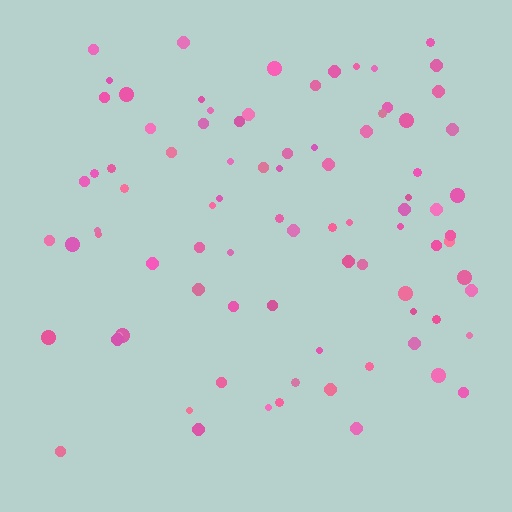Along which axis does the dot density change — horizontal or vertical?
Vertical.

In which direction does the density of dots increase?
From bottom to top, with the top side densest.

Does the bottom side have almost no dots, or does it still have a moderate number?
Still a moderate number, just noticeably fewer than the top.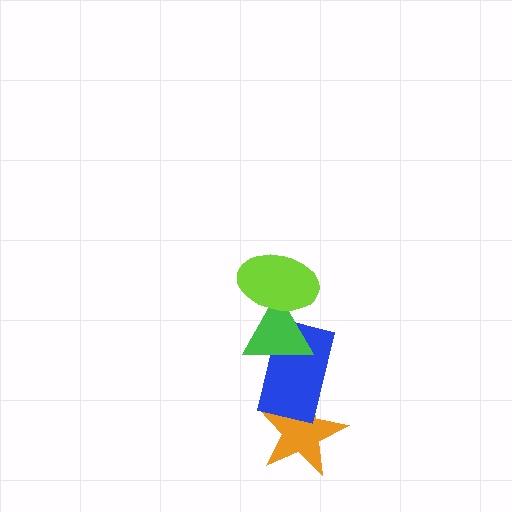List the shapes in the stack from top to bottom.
From top to bottom: the lime ellipse, the green triangle, the blue rectangle, the orange star.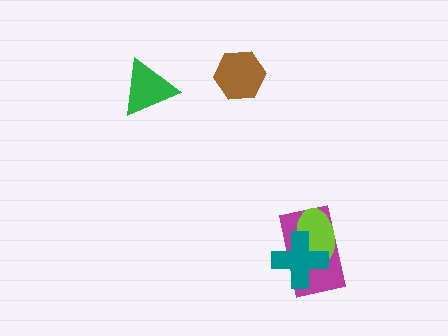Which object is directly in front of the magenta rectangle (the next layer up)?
The lime ellipse is directly in front of the magenta rectangle.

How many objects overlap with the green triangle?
0 objects overlap with the green triangle.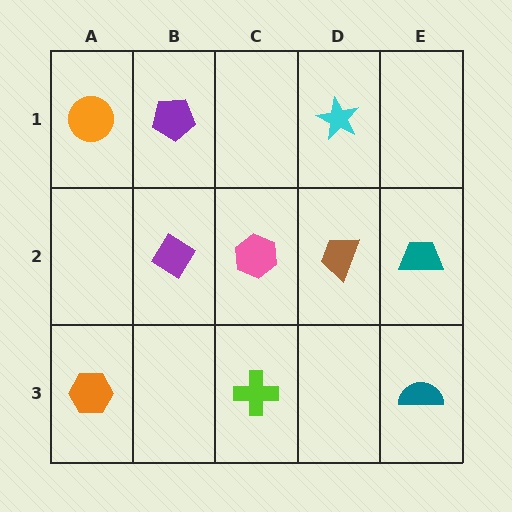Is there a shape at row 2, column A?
No, that cell is empty.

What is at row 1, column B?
A purple pentagon.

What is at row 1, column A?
An orange circle.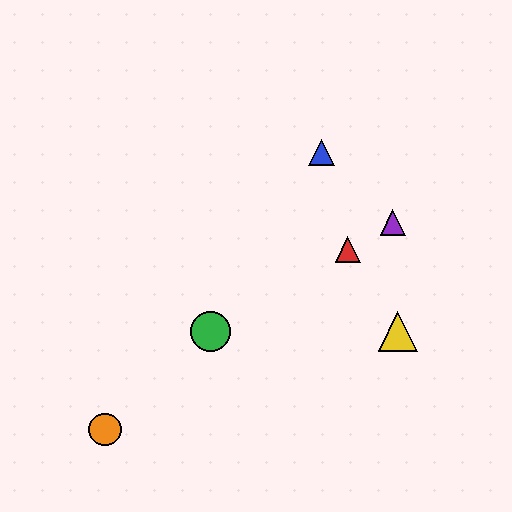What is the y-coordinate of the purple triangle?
The purple triangle is at y≈222.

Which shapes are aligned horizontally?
The green circle, the yellow triangle are aligned horizontally.